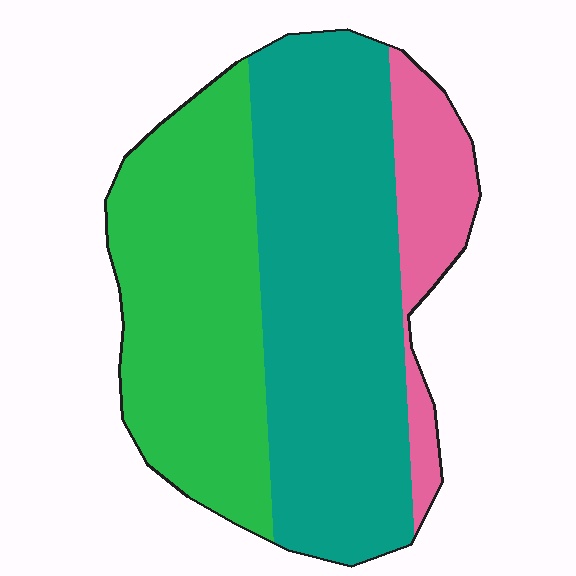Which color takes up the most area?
Teal, at roughly 50%.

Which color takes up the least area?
Pink, at roughly 15%.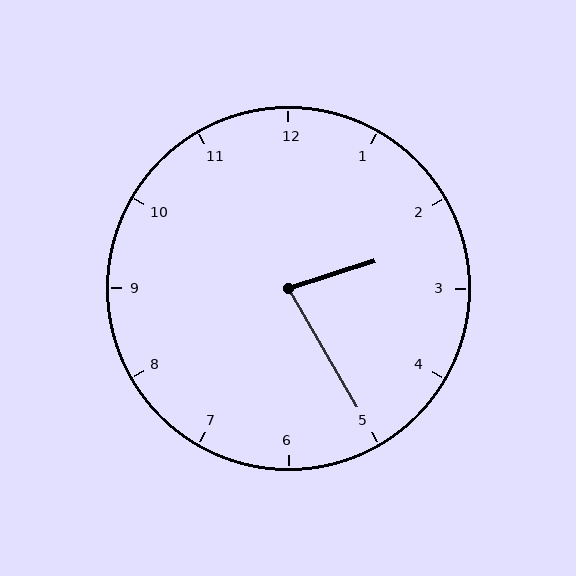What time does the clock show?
2:25.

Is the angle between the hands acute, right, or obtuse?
It is acute.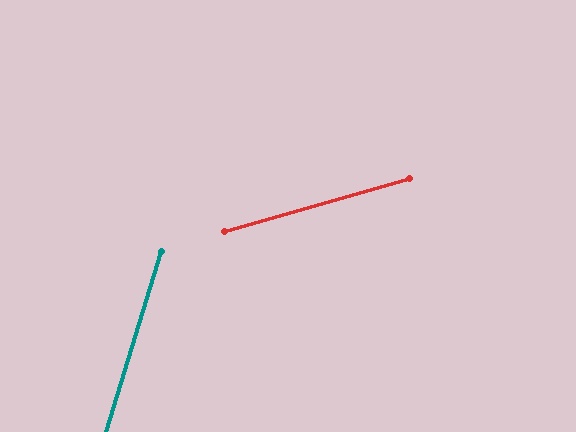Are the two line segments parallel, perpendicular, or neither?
Neither parallel nor perpendicular — they differ by about 57°.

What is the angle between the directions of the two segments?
Approximately 57 degrees.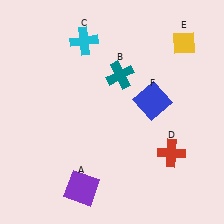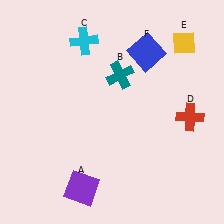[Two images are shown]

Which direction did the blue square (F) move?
The blue square (F) moved up.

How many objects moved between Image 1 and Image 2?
2 objects moved between the two images.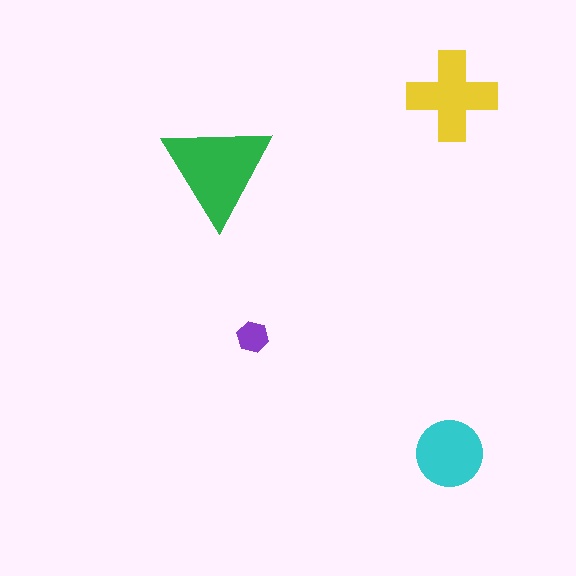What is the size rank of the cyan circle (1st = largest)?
3rd.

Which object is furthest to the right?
The yellow cross is rightmost.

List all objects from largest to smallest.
The green triangle, the yellow cross, the cyan circle, the purple hexagon.